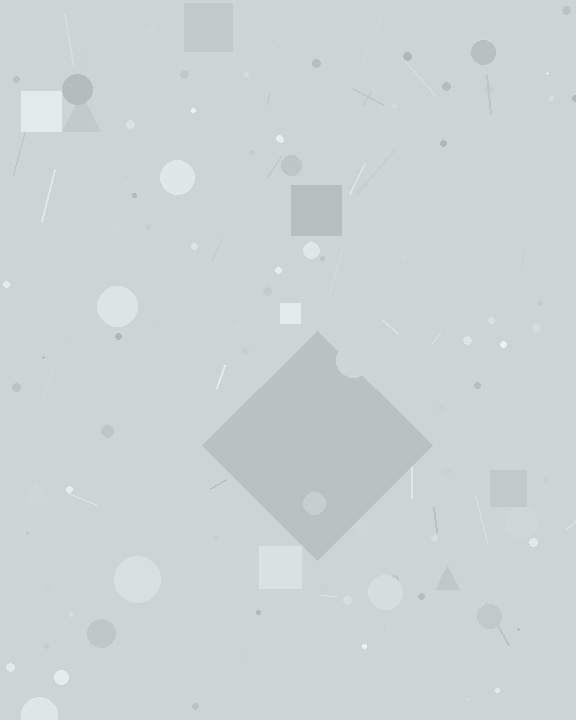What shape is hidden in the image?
A diamond is hidden in the image.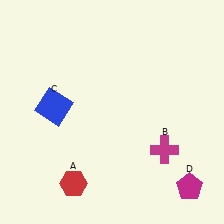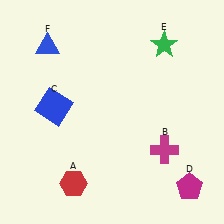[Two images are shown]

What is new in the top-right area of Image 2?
A green star (E) was added in the top-right area of Image 2.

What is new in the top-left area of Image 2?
A blue triangle (F) was added in the top-left area of Image 2.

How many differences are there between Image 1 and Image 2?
There are 2 differences between the two images.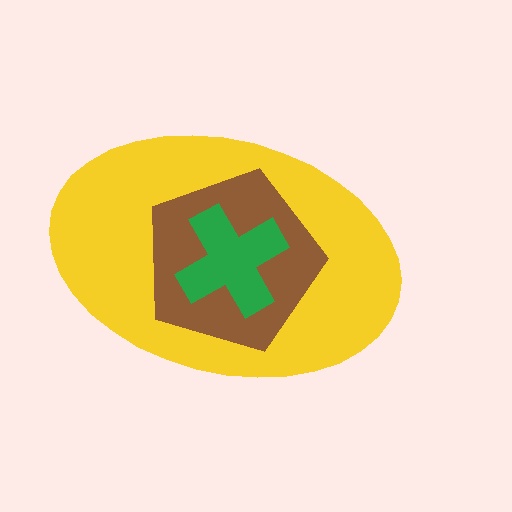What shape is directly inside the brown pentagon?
The green cross.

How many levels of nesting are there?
3.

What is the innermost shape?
The green cross.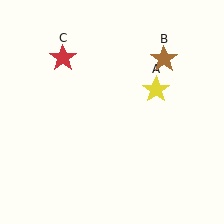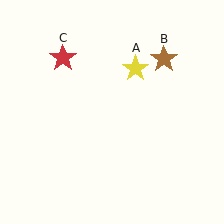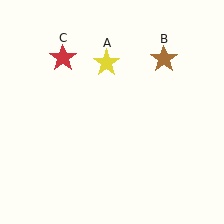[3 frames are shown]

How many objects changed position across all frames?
1 object changed position: yellow star (object A).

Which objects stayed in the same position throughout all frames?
Brown star (object B) and red star (object C) remained stationary.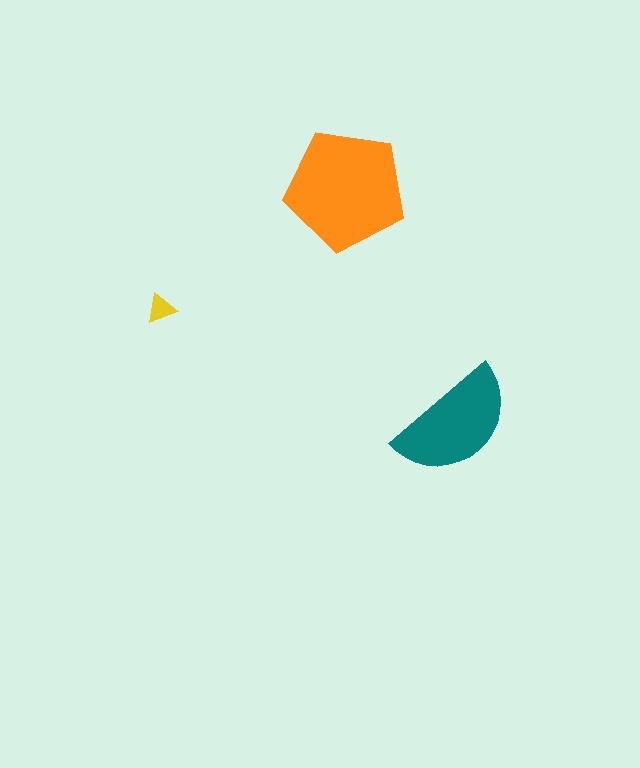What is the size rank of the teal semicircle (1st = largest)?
2nd.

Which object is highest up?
The orange pentagon is topmost.